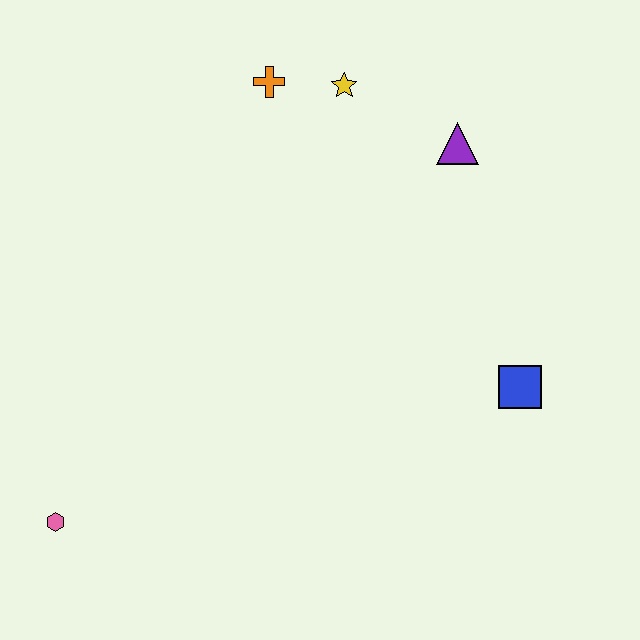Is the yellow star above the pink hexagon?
Yes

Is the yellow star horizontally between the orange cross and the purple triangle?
Yes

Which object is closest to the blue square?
The purple triangle is closest to the blue square.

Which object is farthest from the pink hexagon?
The purple triangle is farthest from the pink hexagon.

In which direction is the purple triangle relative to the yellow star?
The purple triangle is to the right of the yellow star.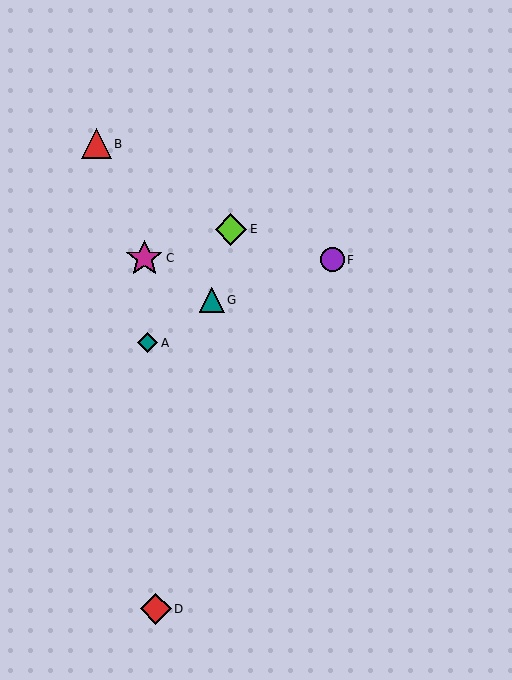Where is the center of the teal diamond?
The center of the teal diamond is at (147, 343).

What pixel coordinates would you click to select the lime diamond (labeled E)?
Click at (231, 229) to select the lime diamond E.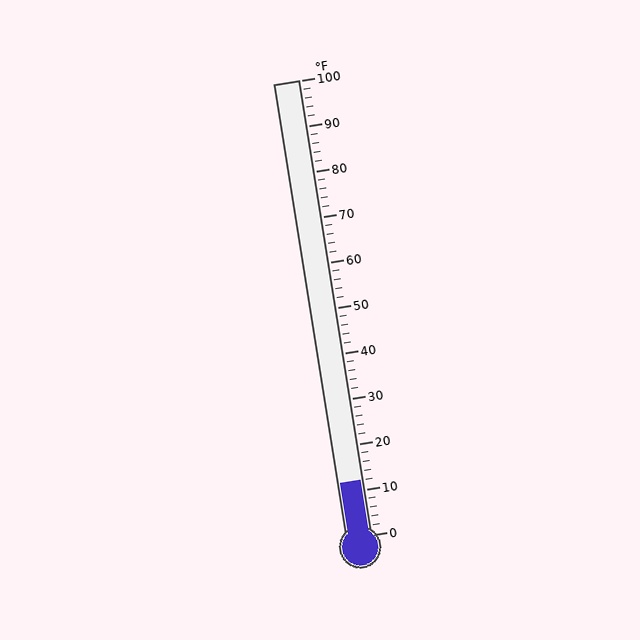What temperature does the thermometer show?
The thermometer shows approximately 12°F.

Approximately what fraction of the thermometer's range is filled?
The thermometer is filled to approximately 10% of its range.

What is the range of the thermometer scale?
The thermometer scale ranges from 0°F to 100°F.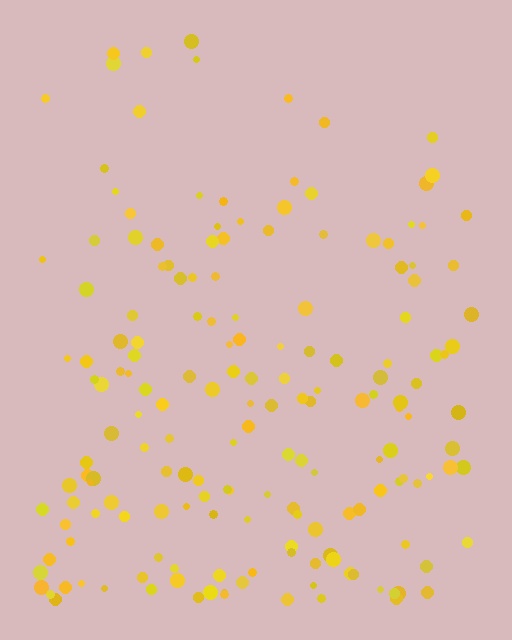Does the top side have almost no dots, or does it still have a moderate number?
Still a moderate number, just noticeably fewer than the bottom.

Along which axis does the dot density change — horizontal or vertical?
Vertical.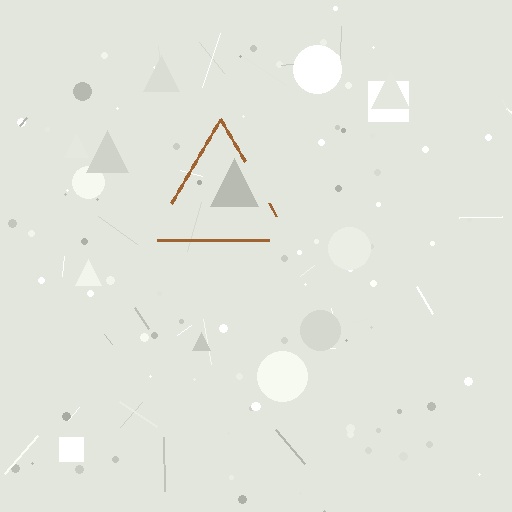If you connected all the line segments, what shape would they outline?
They would outline a triangle.